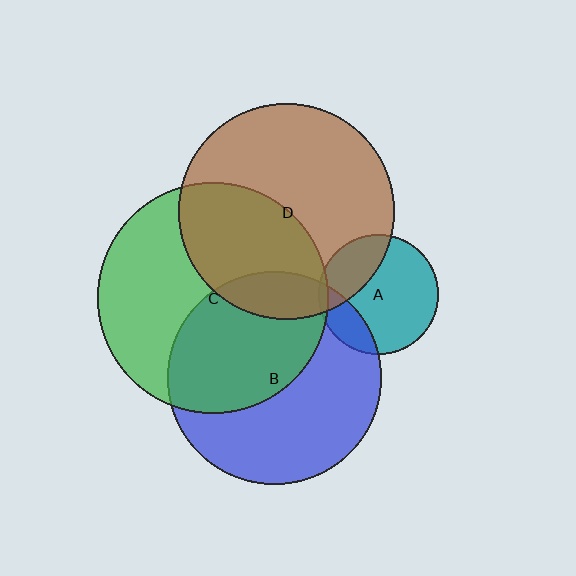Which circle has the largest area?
Circle C (green).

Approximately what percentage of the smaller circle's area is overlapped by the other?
Approximately 15%.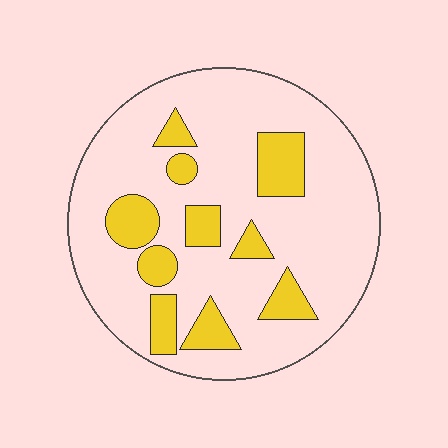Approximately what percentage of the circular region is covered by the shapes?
Approximately 20%.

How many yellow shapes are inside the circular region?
10.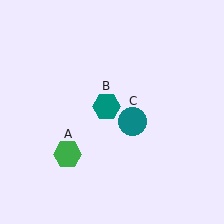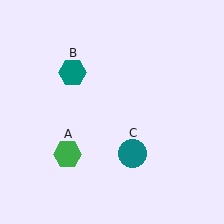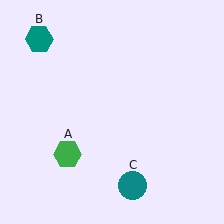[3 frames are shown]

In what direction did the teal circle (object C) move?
The teal circle (object C) moved down.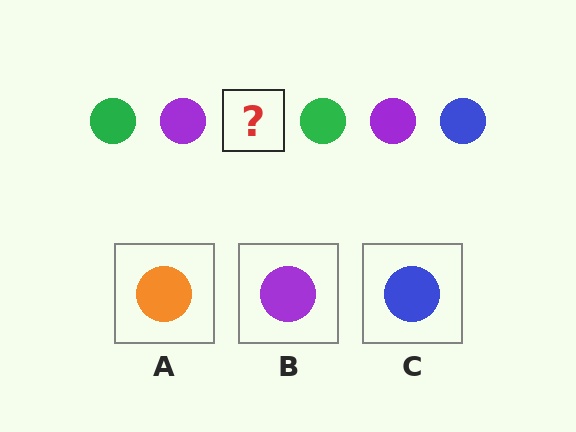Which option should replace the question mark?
Option C.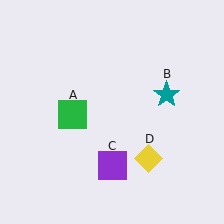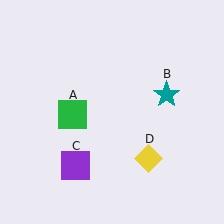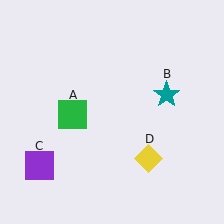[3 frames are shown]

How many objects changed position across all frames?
1 object changed position: purple square (object C).